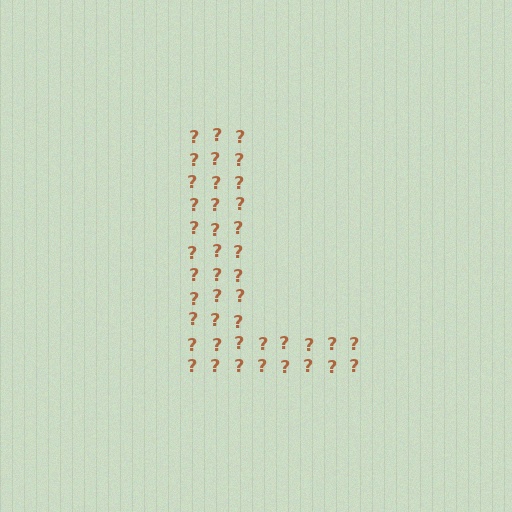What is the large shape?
The large shape is the letter L.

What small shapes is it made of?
It is made of small question marks.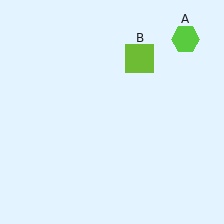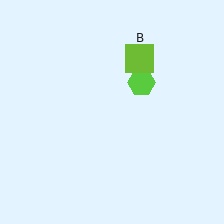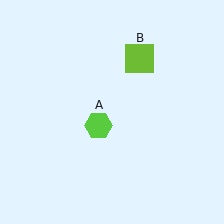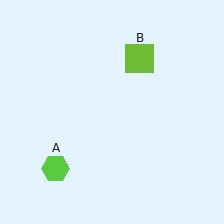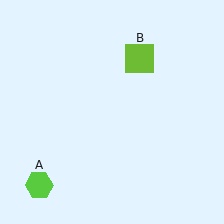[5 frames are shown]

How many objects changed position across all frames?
1 object changed position: lime hexagon (object A).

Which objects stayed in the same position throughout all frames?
Lime square (object B) remained stationary.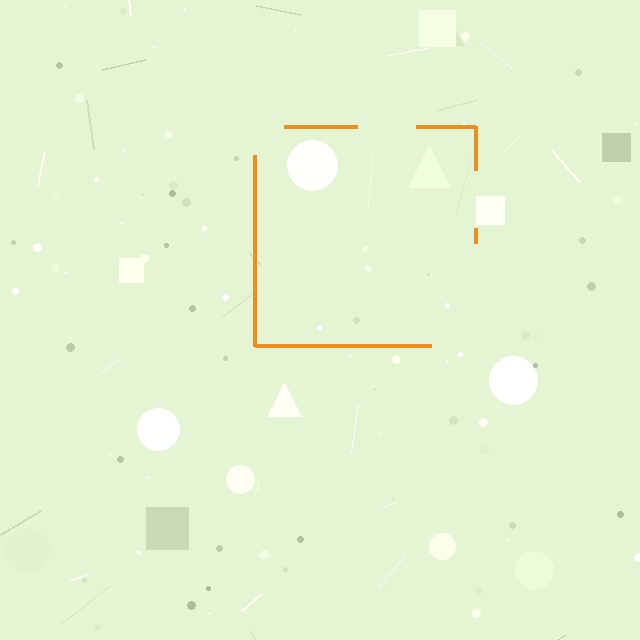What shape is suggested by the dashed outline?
The dashed outline suggests a square.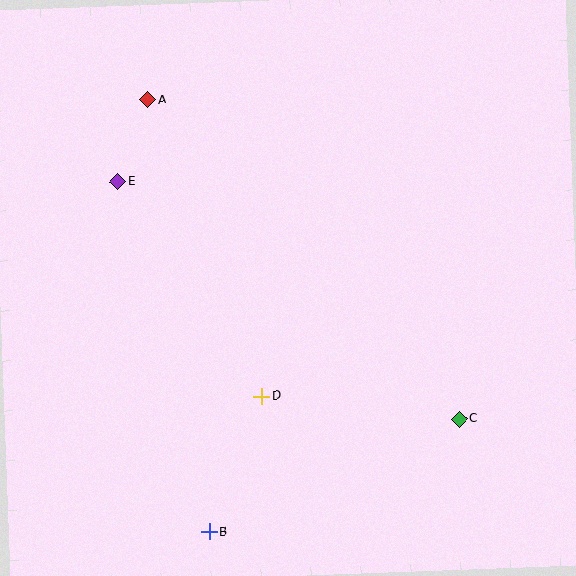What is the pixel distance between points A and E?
The distance between A and E is 87 pixels.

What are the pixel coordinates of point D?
Point D is at (262, 396).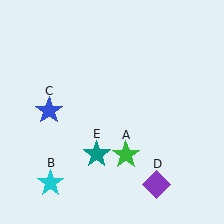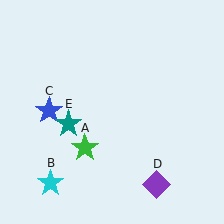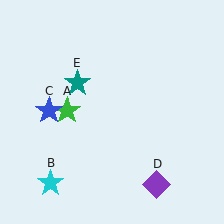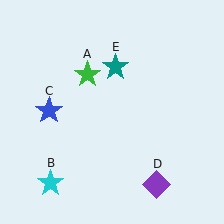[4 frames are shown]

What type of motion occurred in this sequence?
The green star (object A), teal star (object E) rotated clockwise around the center of the scene.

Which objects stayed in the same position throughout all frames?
Cyan star (object B) and blue star (object C) and purple diamond (object D) remained stationary.